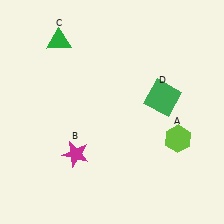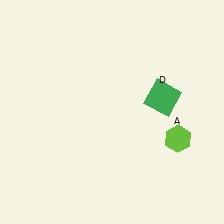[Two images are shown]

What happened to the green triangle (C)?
The green triangle (C) was removed in Image 2. It was in the top-left area of Image 1.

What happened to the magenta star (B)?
The magenta star (B) was removed in Image 2. It was in the bottom-left area of Image 1.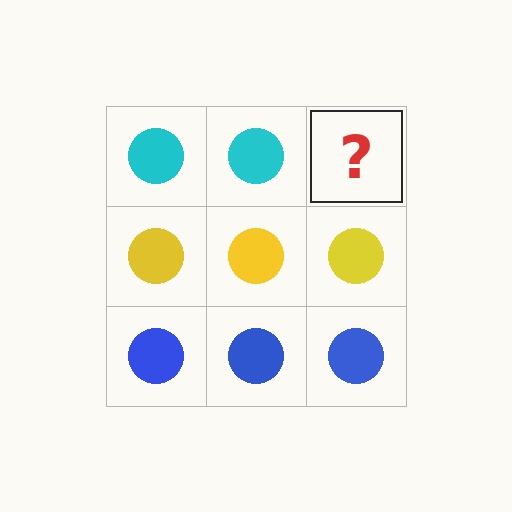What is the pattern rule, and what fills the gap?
The rule is that each row has a consistent color. The gap should be filled with a cyan circle.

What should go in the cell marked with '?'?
The missing cell should contain a cyan circle.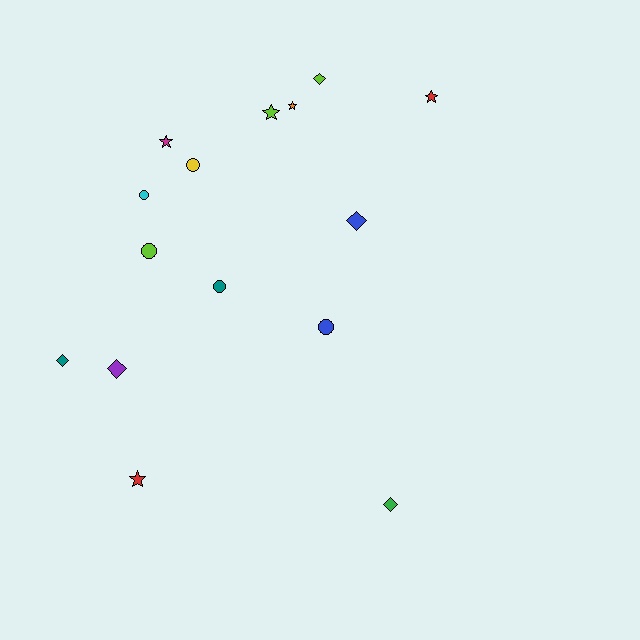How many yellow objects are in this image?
There is 1 yellow object.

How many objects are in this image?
There are 15 objects.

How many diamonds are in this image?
There are 5 diamonds.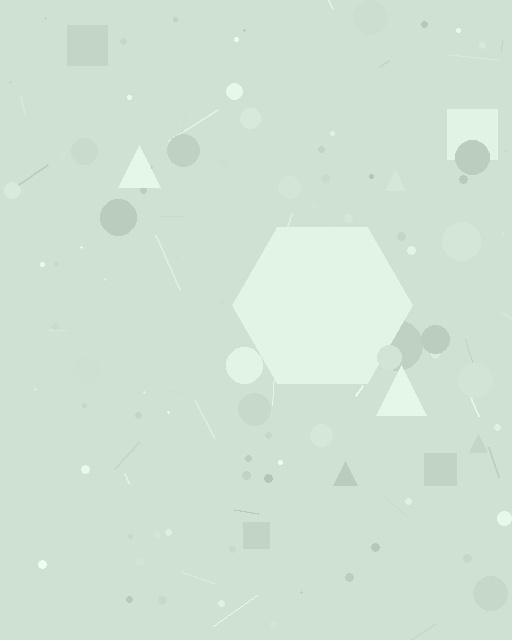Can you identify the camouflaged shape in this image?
The camouflaged shape is a hexagon.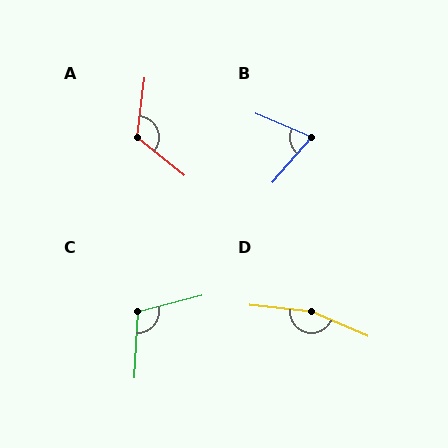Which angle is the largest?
D, at approximately 162 degrees.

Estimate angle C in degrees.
Approximately 108 degrees.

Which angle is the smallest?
B, at approximately 72 degrees.